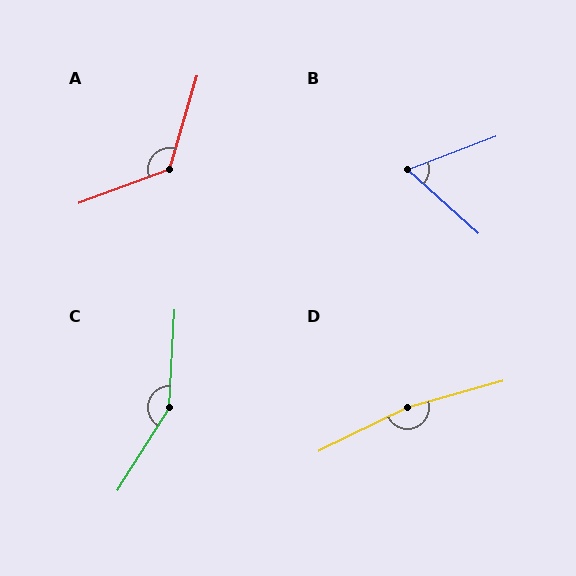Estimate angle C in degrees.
Approximately 151 degrees.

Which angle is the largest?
D, at approximately 170 degrees.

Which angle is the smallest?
B, at approximately 63 degrees.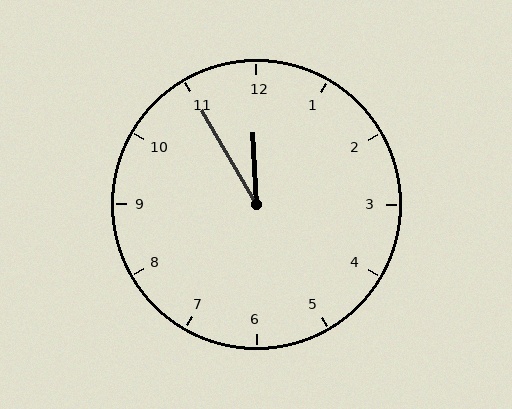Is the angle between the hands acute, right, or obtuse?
It is acute.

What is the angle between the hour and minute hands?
Approximately 28 degrees.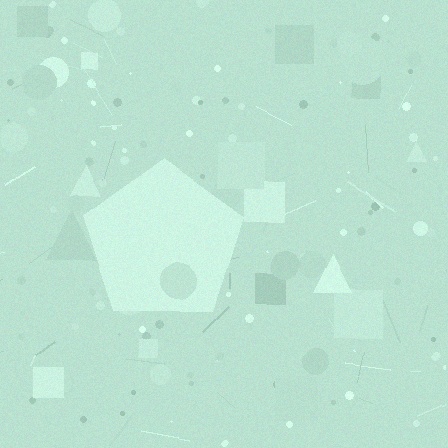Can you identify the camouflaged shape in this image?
The camouflaged shape is a pentagon.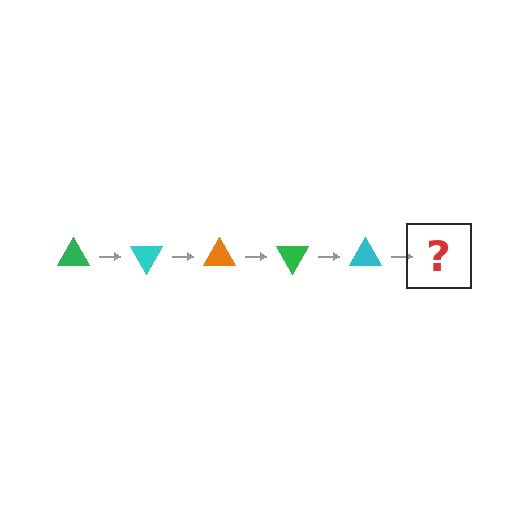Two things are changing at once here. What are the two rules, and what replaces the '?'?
The two rules are that it rotates 60 degrees each step and the color cycles through green, cyan, and orange. The '?' should be an orange triangle, rotated 300 degrees from the start.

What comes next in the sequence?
The next element should be an orange triangle, rotated 300 degrees from the start.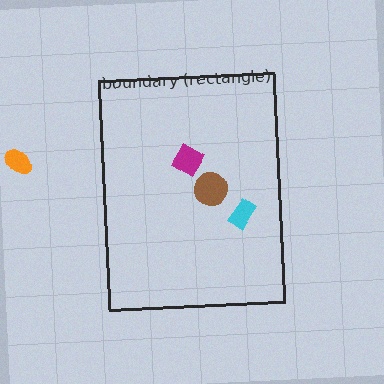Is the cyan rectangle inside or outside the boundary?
Inside.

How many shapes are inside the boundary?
3 inside, 1 outside.